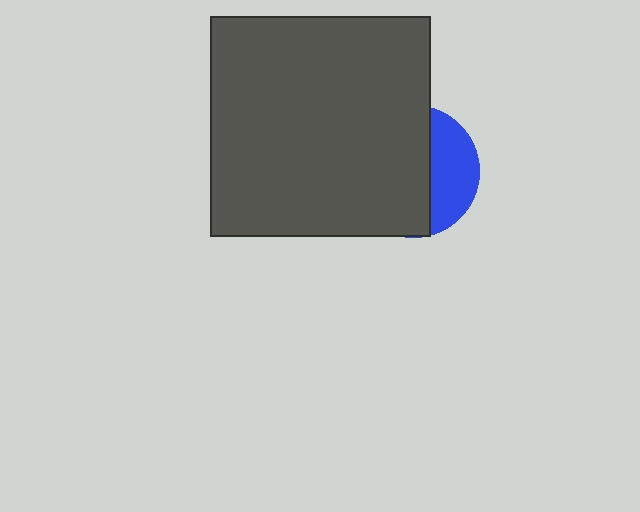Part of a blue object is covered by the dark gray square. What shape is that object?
It is a circle.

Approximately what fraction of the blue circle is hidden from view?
Roughly 67% of the blue circle is hidden behind the dark gray square.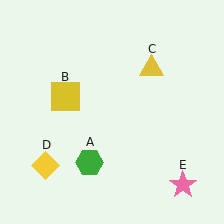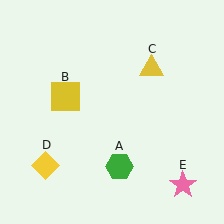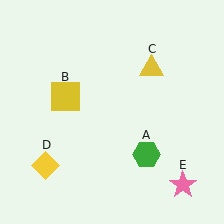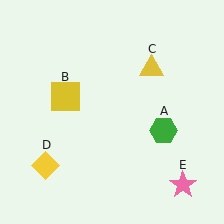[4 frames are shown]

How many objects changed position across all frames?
1 object changed position: green hexagon (object A).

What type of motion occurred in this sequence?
The green hexagon (object A) rotated counterclockwise around the center of the scene.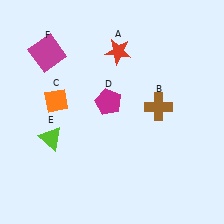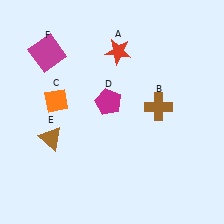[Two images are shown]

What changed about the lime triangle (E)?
In Image 1, E is lime. In Image 2, it changed to brown.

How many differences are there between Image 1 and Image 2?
There is 1 difference between the two images.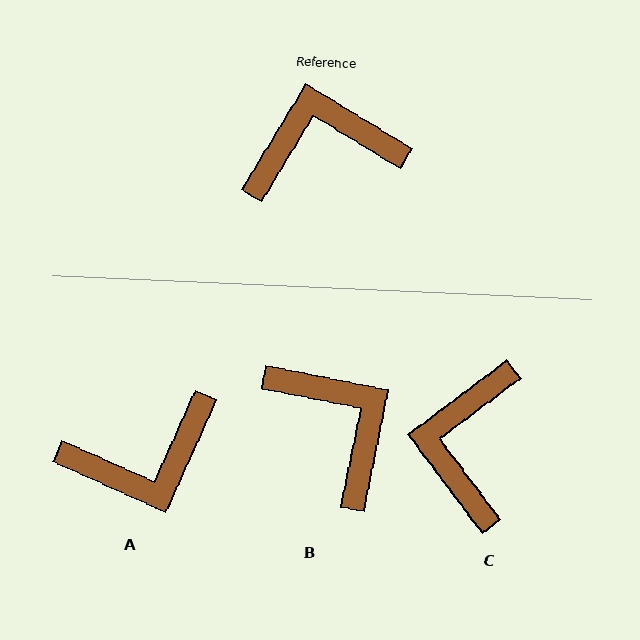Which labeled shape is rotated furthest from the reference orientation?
A, about 173 degrees away.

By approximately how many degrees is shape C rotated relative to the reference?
Approximately 68 degrees counter-clockwise.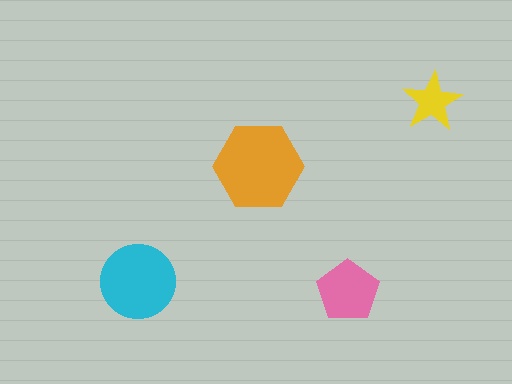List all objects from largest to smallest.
The orange hexagon, the cyan circle, the pink pentagon, the yellow star.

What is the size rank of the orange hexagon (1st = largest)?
1st.